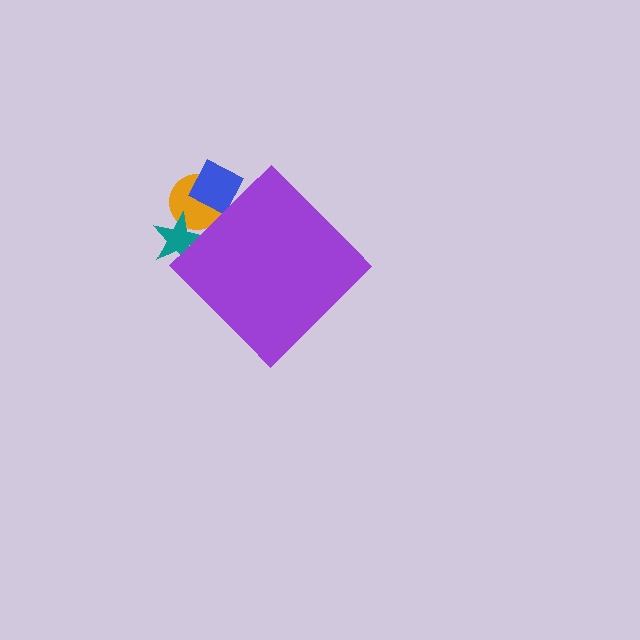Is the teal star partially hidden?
Yes, the teal star is partially hidden behind the purple diamond.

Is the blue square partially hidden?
Yes, the blue square is partially hidden behind the purple diamond.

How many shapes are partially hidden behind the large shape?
3 shapes are partially hidden.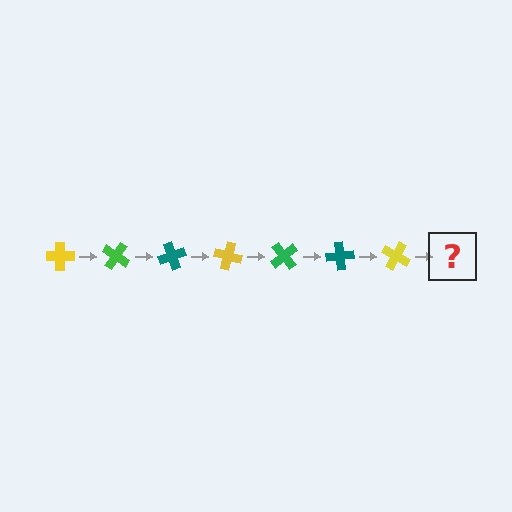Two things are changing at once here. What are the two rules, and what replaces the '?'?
The two rules are that it rotates 35 degrees each step and the color cycles through yellow, green, and teal. The '?' should be a green cross, rotated 245 degrees from the start.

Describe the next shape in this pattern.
It should be a green cross, rotated 245 degrees from the start.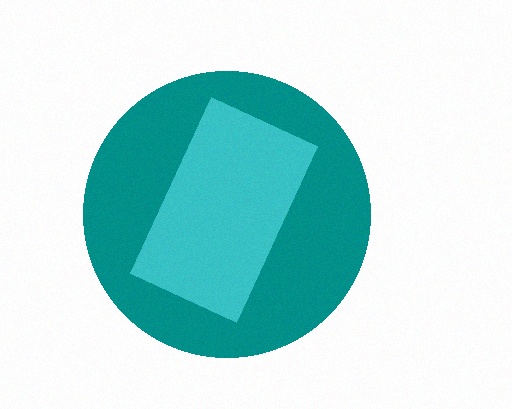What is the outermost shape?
The teal circle.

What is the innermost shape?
The cyan rectangle.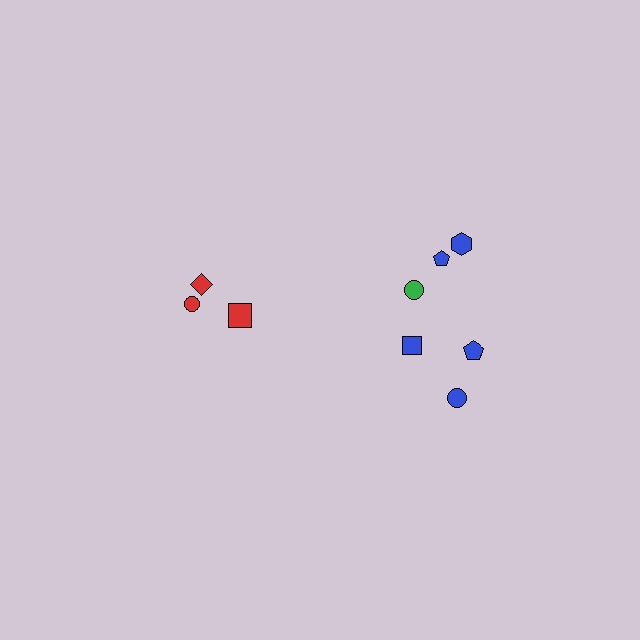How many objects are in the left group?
There are 3 objects.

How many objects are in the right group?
There are 6 objects.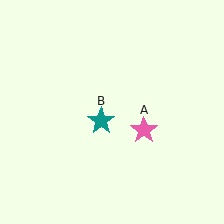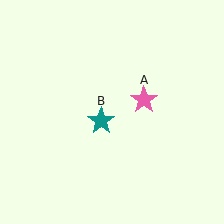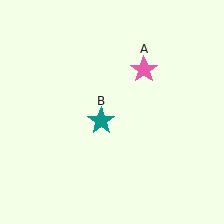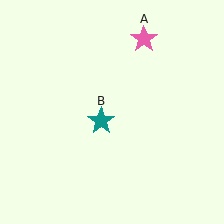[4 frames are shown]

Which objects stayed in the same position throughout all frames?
Teal star (object B) remained stationary.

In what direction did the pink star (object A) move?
The pink star (object A) moved up.